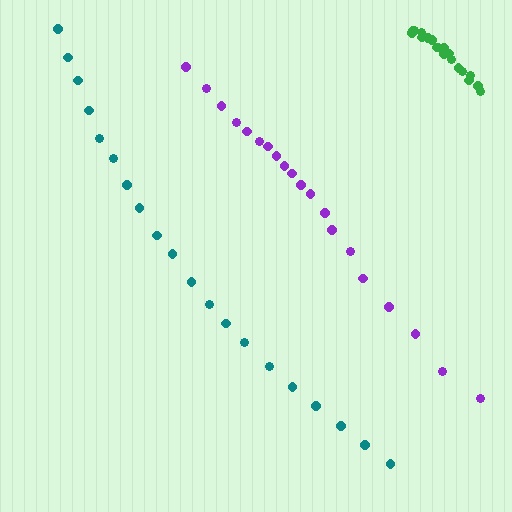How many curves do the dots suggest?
There are 3 distinct paths.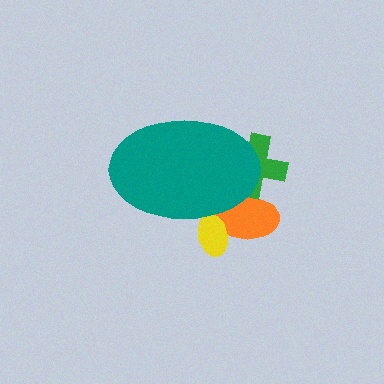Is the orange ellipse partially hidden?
Yes, the orange ellipse is partially hidden behind the teal ellipse.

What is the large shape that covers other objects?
A teal ellipse.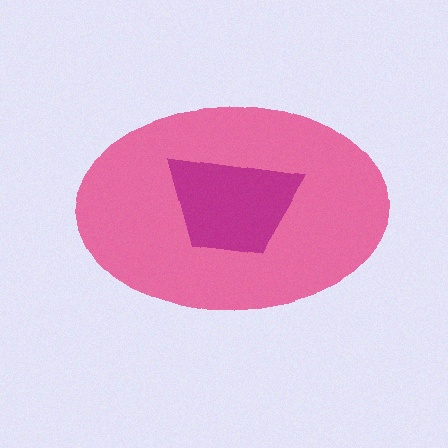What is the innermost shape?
The magenta trapezoid.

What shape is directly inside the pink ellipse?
The magenta trapezoid.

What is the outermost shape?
The pink ellipse.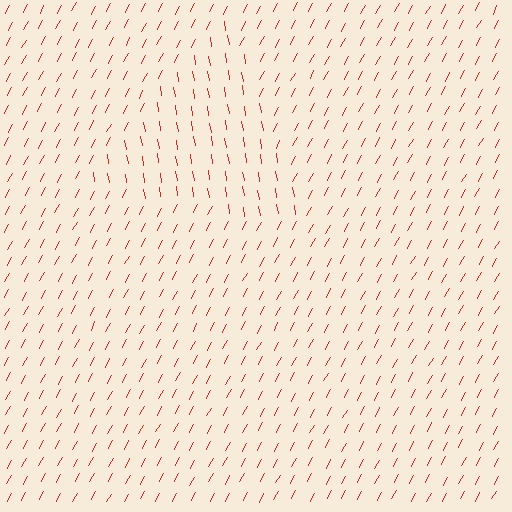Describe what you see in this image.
The image is filled with small red line segments. A triangle region in the image has lines oriented differently from the surrounding lines, creating a visible texture boundary.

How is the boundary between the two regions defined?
The boundary is defined purely by a change in line orientation (approximately 37 degrees difference). All lines are the same color and thickness.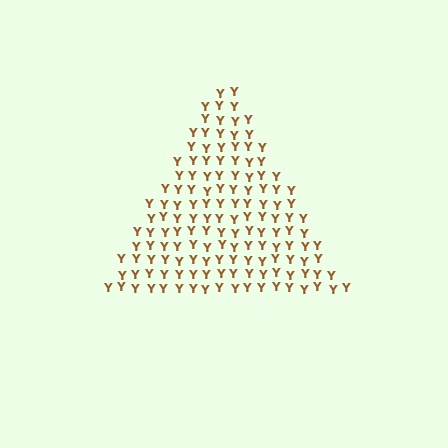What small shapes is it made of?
It is made of small letter Y's.